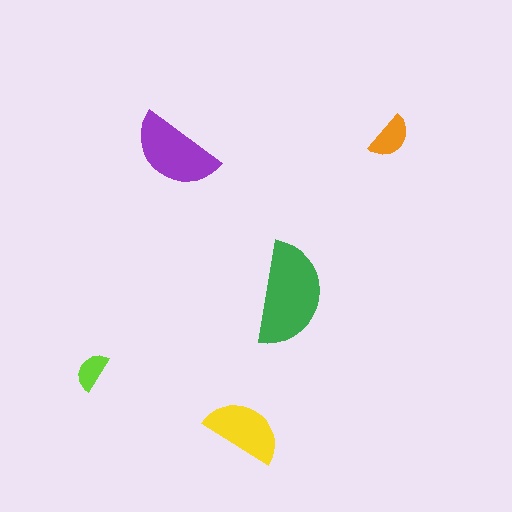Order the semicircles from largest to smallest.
the green one, the purple one, the yellow one, the orange one, the lime one.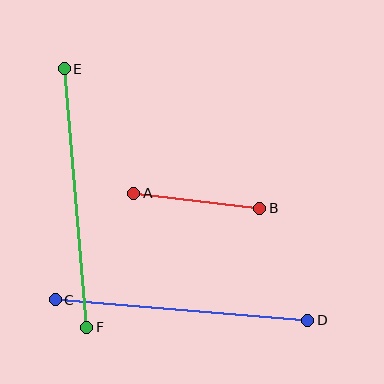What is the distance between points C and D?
The distance is approximately 253 pixels.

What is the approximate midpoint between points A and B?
The midpoint is at approximately (197, 201) pixels.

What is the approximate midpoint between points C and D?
The midpoint is at approximately (182, 310) pixels.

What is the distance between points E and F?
The distance is approximately 259 pixels.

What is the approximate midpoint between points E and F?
The midpoint is at approximately (76, 198) pixels.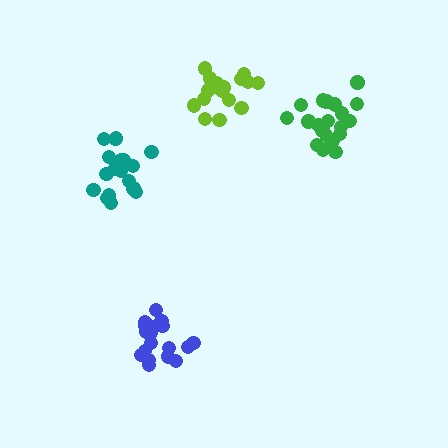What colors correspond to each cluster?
The clusters are colored: green, lime, blue, teal.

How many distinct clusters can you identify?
There are 4 distinct clusters.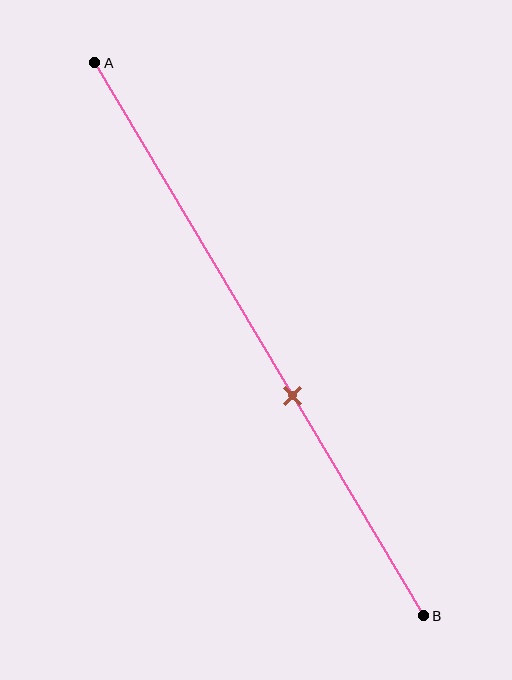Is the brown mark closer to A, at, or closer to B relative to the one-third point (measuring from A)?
The brown mark is closer to point B than the one-third point of segment AB.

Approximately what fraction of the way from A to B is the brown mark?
The brown mark is approximately 60% of the way from A to B.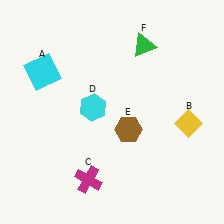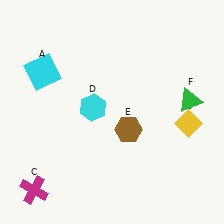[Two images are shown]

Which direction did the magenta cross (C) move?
The magenta cross (C) moved left.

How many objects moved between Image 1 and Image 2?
2 objects moved between the two images.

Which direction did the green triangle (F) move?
The green triangle (F) moved down.